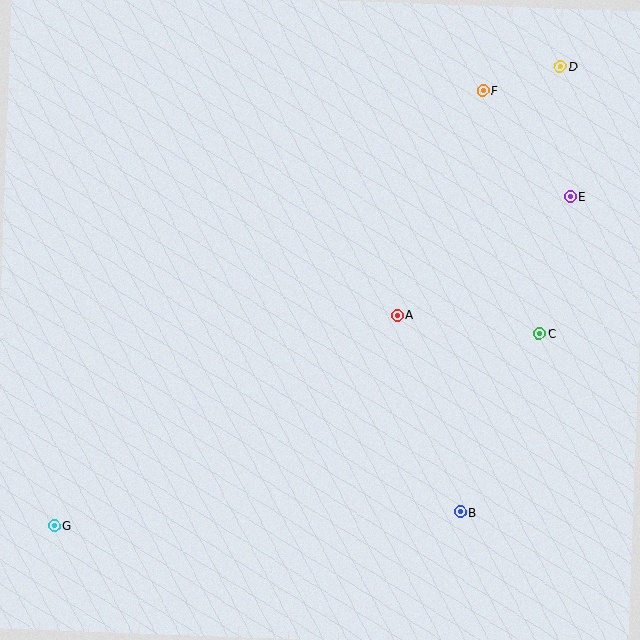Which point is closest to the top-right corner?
Point D is closest to the top-right corner.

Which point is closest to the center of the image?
Point A at (397, 315) is closest to the center.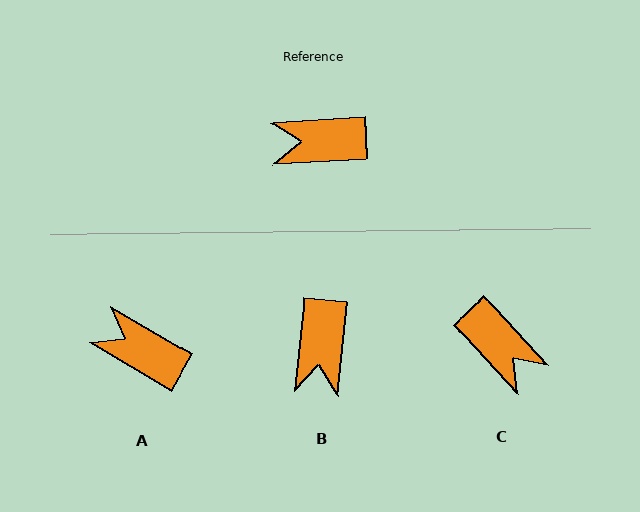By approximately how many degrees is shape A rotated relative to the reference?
Approximately 34 degrees clockwise.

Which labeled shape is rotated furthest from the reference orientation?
C, about 129 degrees away.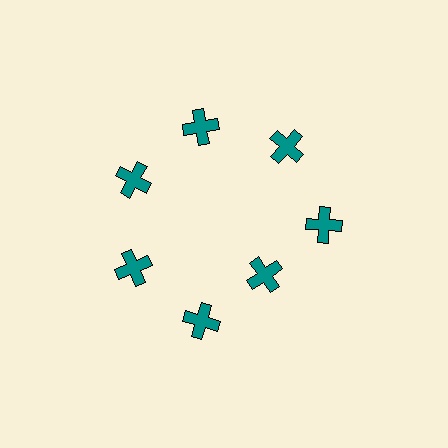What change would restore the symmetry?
The symmetry would be restored by moving it outward, back onto the ring so that all 7 crosses sit at equal angles and equal distance from the center.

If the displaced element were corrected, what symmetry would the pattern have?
It would have 7-fold rotational symmetry — the pattern would map onto itself every 51 degrees.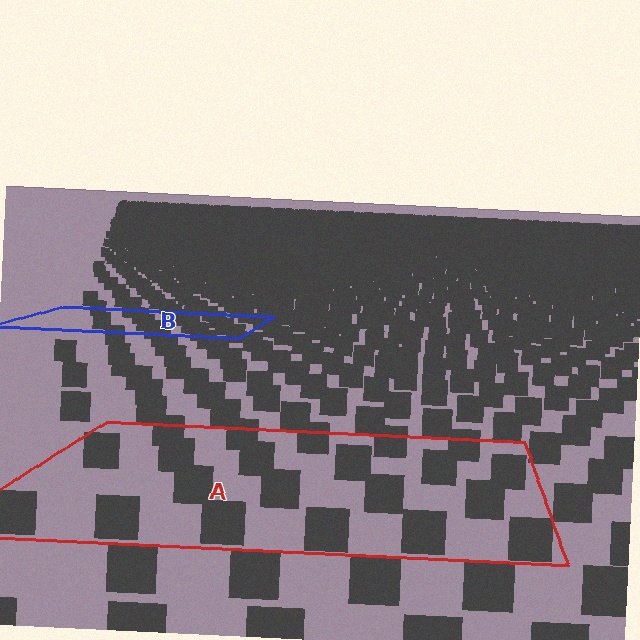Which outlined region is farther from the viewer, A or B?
Region B is farther from the viewer — the texture elements inside it appear smaller and more densely packed.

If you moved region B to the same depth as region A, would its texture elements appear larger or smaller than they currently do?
They would appear larger. At a closer depth, the same texture elements are projected at a bigger on-screen size.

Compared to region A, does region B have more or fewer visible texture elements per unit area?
Region B has more texture elements per unit area — they are packed more densely because it is farther away.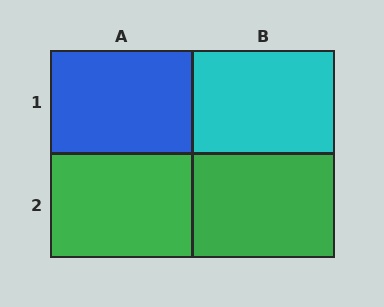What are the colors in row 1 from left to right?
Blue, cyan.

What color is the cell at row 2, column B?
Green.